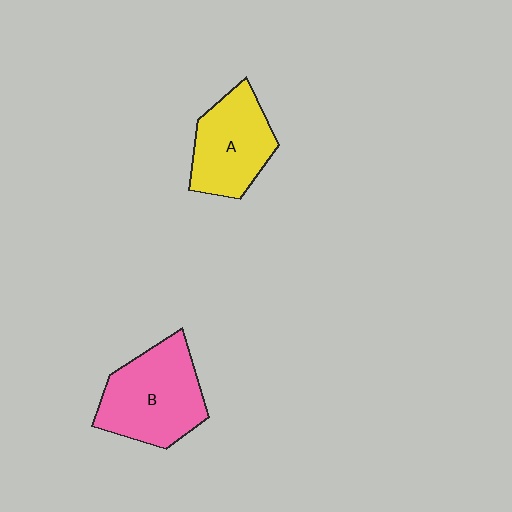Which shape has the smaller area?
Shape A (yellow).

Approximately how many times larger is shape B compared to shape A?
Approximately 1.2 times.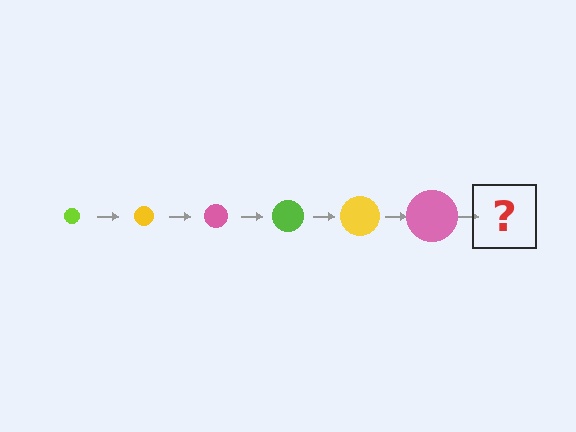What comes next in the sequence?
The next element should be a lime circle, larger than the previous one.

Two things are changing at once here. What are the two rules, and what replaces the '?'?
The two rules are that the circle grows larger each step and the color cycles through lime, yellow, and pink. The '?' should be a lime circle, larger than the previous one.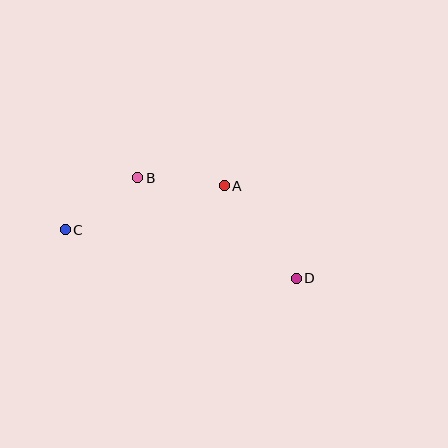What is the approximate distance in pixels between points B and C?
The distance between B and C is approximately 89 pixels.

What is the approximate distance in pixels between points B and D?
The distance between B and D is approximately 188 pixels.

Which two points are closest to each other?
Points A and B are closest to each other.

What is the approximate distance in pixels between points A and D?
The distance between A and D is approximately 117 pixels.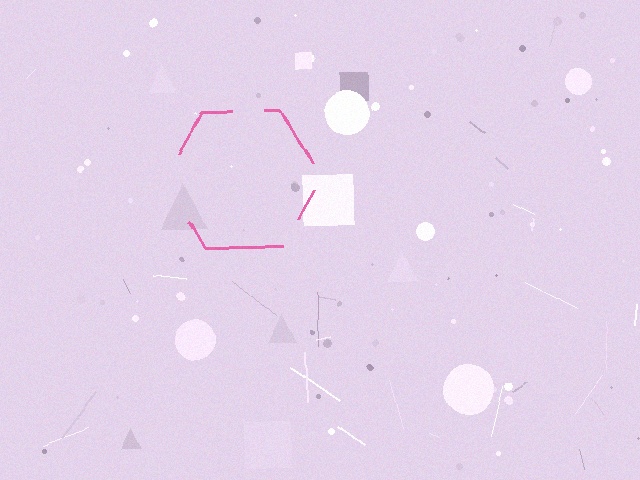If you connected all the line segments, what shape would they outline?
They would outline a hexagon.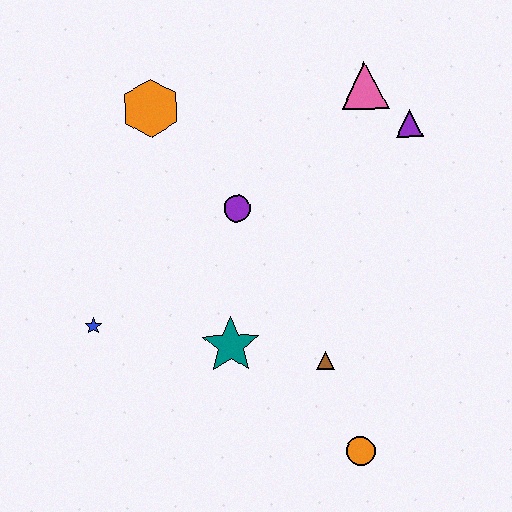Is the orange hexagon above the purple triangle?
Yes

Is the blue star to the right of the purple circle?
No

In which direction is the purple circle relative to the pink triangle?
The purple circle is to the left of the pink triangle.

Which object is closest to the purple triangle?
The pink triangle is closest to the purple triangle.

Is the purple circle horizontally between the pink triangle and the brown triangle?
No